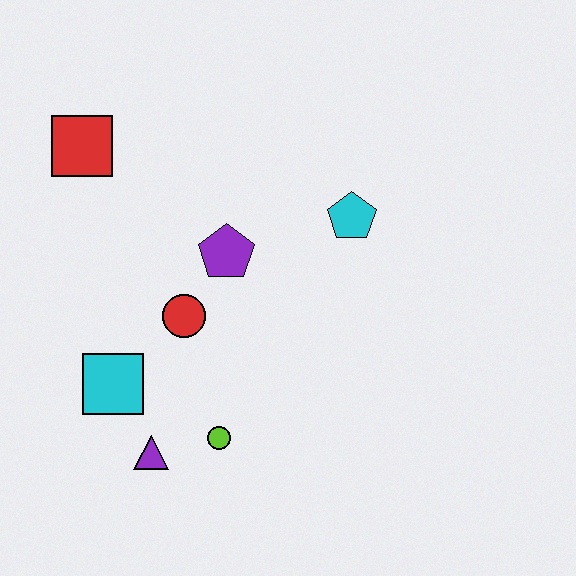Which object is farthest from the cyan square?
The cyan pentagon is farthest from the cyan square.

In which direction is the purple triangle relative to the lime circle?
The purple triangle is to the left of the lime circle.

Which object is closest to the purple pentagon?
The red circle is closest to the purple pentagon.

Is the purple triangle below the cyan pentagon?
Yes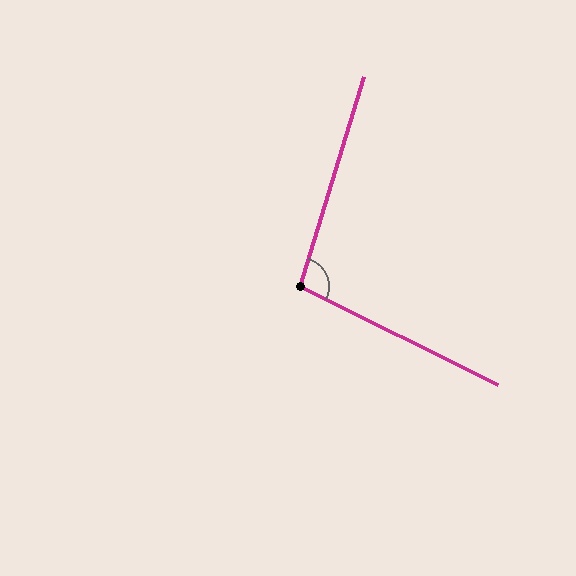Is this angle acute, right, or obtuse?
It is obtuse.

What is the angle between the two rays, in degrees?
Approximately 100 degrees.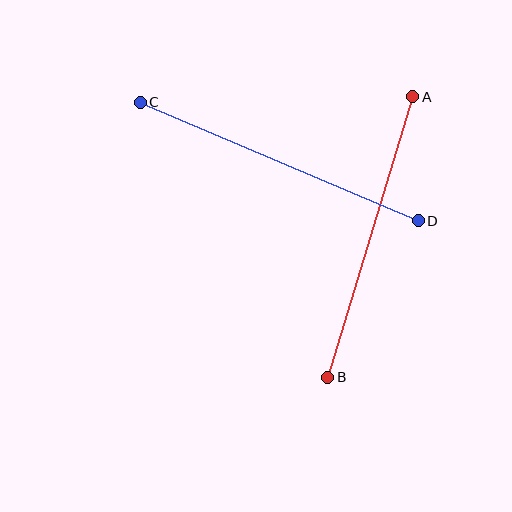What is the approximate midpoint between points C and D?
The midpoint is at approximately (279, 162) pixels.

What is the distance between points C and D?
The distance is approximately 302 pixels.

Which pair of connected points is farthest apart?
Points C and D are farthest apart.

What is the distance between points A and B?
The distance is approximately 293 pixels.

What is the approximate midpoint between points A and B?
The midpoint is at approximately (370, 237) pixels.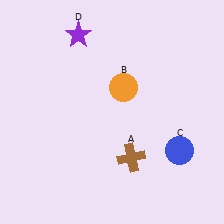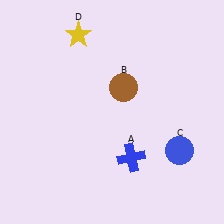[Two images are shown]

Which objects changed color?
A changed from brown to blue. B changed from orange to brown. D changed from purple to yellow.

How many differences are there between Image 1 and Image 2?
There are 3 differences between the two images.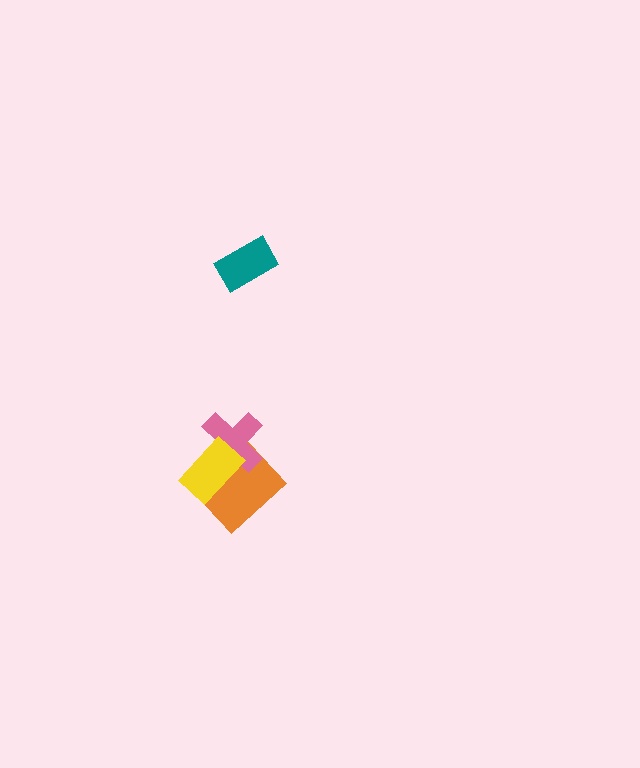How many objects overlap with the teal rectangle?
0 objects overlap with the teal rectangle.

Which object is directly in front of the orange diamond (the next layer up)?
The pink cross is directly in front of the orange diamond.